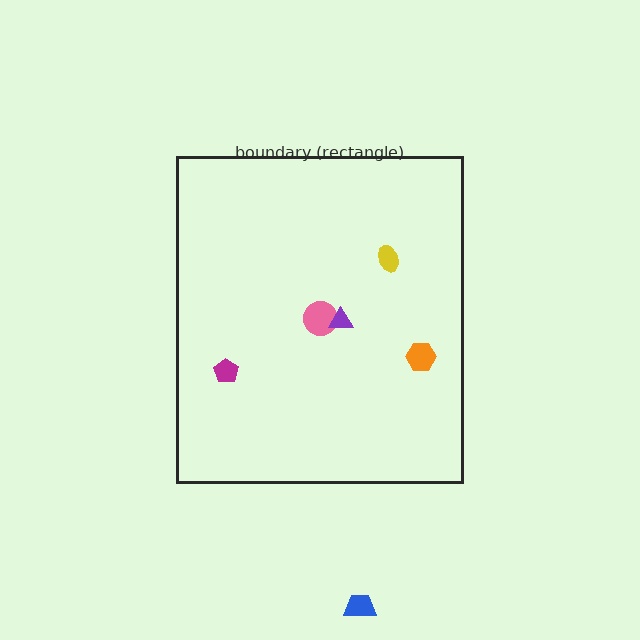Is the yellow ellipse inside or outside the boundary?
Inside.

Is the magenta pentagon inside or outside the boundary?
Inside.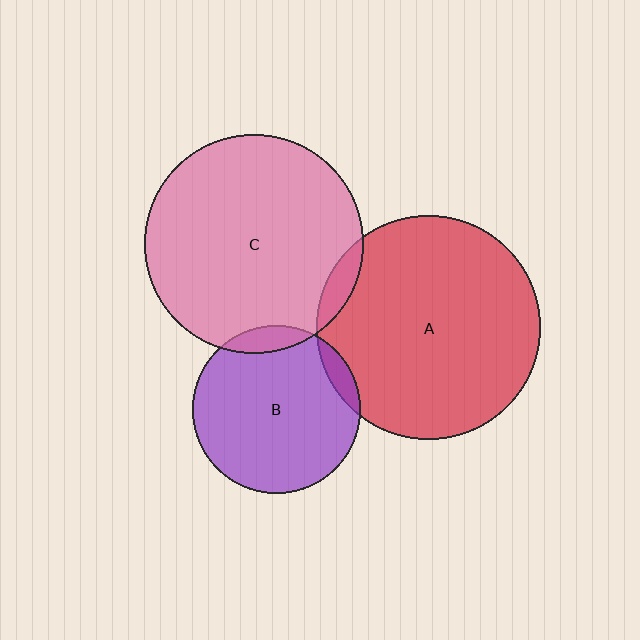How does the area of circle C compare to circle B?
Approximately 1.7 times.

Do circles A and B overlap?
Yes.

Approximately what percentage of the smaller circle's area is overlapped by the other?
Approximately 5%.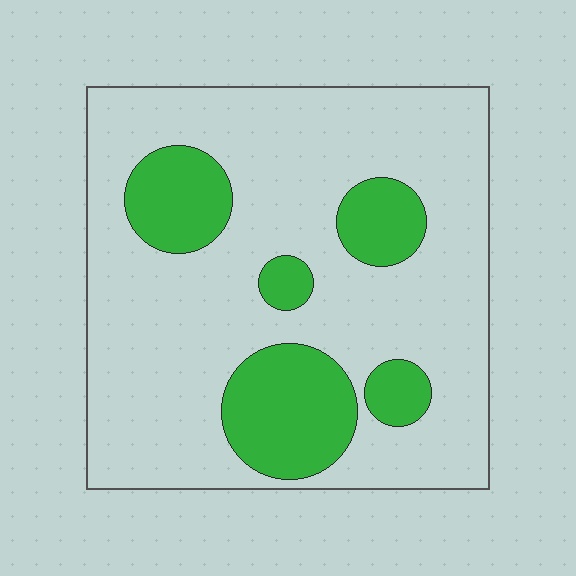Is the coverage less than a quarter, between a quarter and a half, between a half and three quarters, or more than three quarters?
Less than a quarter.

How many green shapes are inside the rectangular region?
5.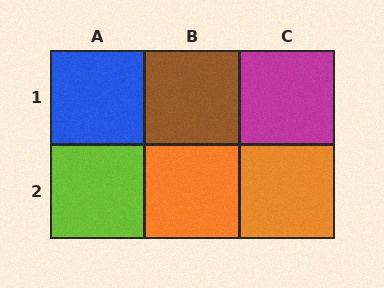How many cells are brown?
1 cell is brown.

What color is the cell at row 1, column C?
Magenta.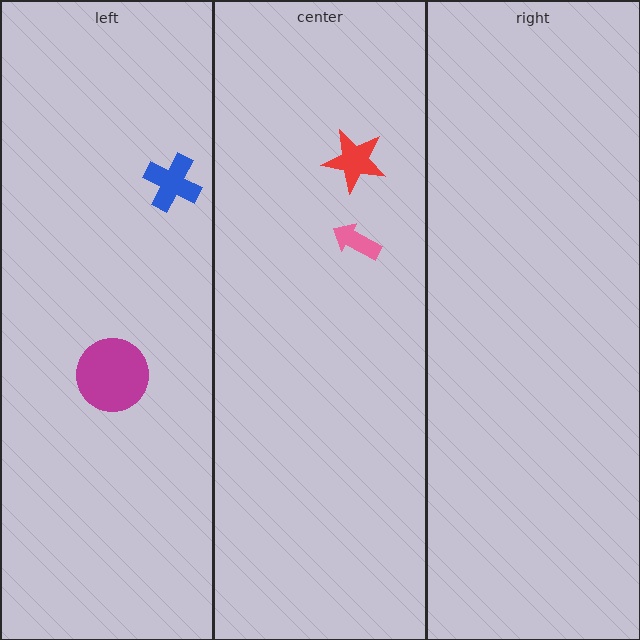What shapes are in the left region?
The blue cross, the magenta circle.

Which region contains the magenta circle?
The left region.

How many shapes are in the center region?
2.